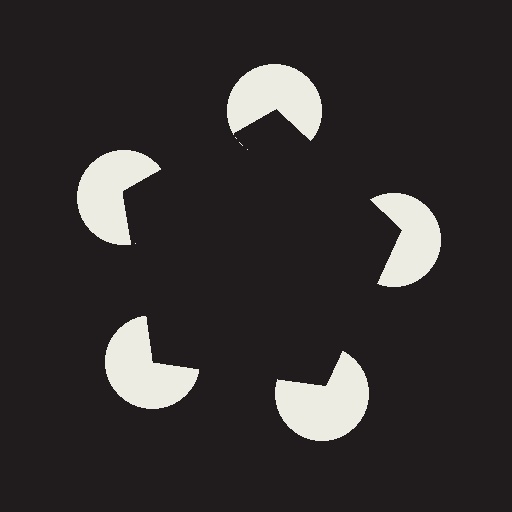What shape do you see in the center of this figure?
An illusory pentagon — its edges are inferred from the aligned wedge cuts in the pac-man discs, not physically drawn.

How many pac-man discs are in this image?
There are 5 — one at each vertex of the illusory pentagon.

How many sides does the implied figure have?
5 sides.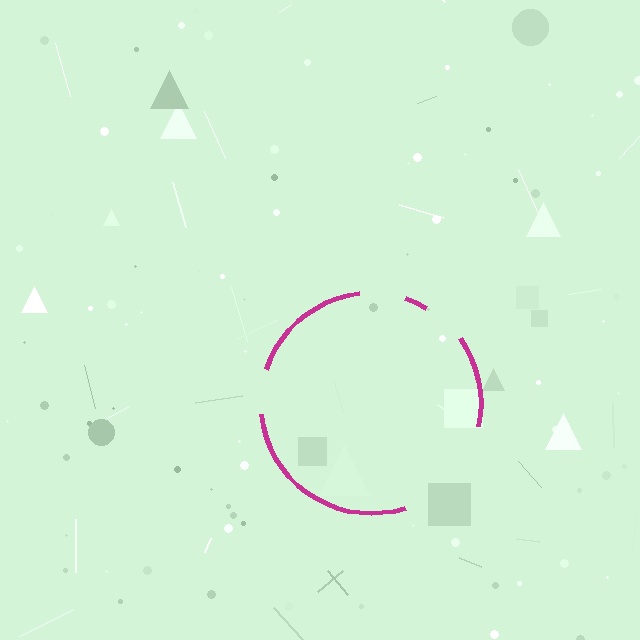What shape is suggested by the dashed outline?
The dashed outline suggests a circle.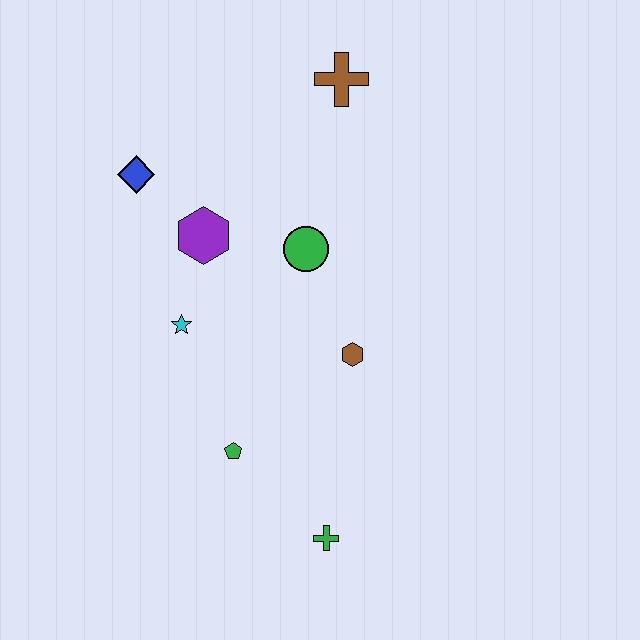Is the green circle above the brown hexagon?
Yes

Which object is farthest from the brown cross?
The green cross is farthest from the brown cross.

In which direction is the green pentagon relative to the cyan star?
The green pentagon is below the cyan star.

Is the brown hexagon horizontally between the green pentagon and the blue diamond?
No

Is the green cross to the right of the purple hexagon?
Yes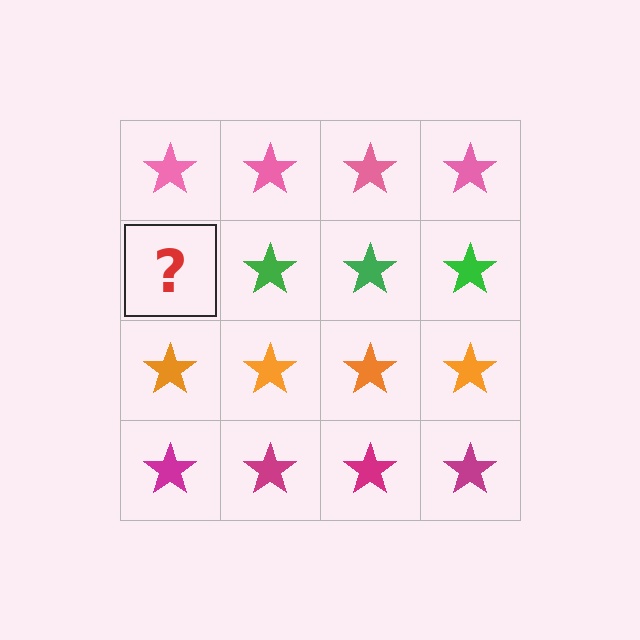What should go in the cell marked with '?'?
The missing cell should contain a green star.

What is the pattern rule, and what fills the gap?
The rule is that each row has a consistent color. The gap should be filled with a green star.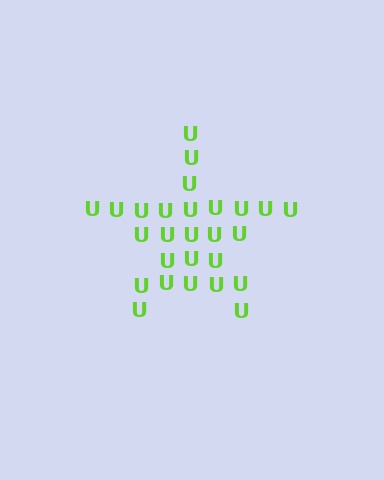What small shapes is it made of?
It is made of small letter U's.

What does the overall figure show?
The overall figure shows a star.